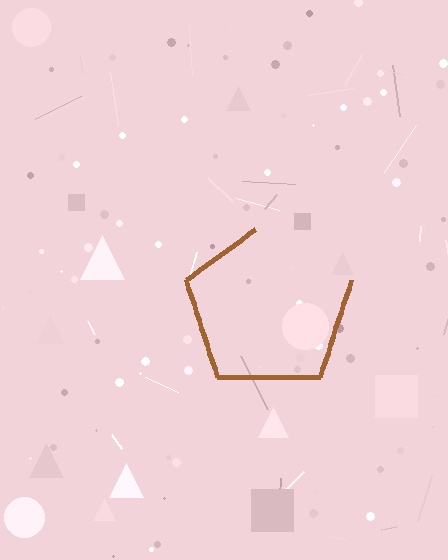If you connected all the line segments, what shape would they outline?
They would outline a pentagon.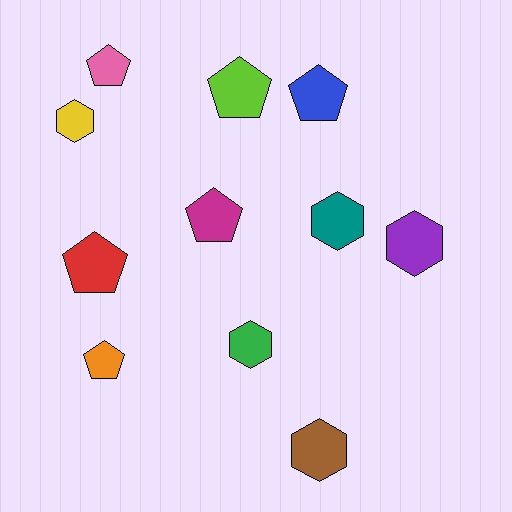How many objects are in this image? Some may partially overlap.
There are 11 objects.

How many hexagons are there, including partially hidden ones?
There are 5 hexagons.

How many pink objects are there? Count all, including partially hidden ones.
There is 1 pink object.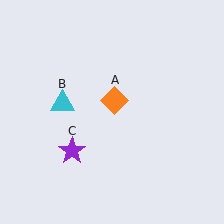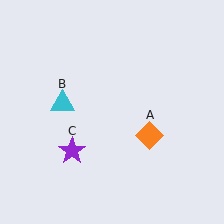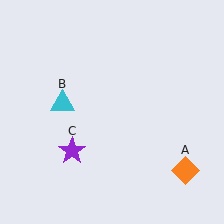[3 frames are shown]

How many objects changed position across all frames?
1 object changed position: orange diamond (object A).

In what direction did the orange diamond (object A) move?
The orange diamond (object A) moved down and to the right.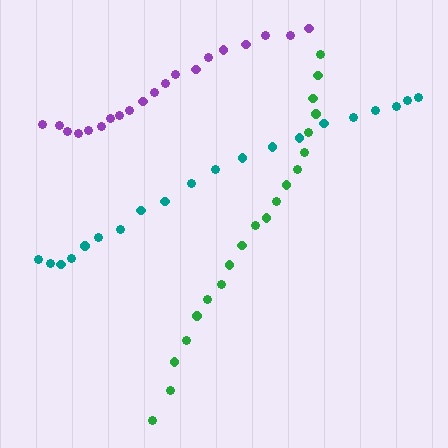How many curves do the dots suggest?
There are 3 distinct paths.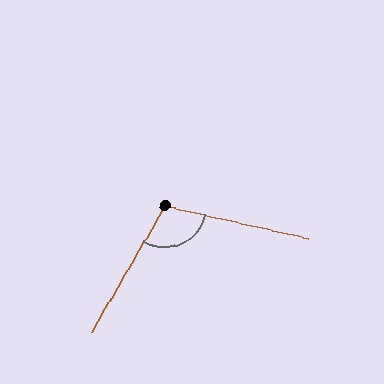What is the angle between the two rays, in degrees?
Approximately 107 degrees.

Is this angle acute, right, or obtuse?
It is obtuse.